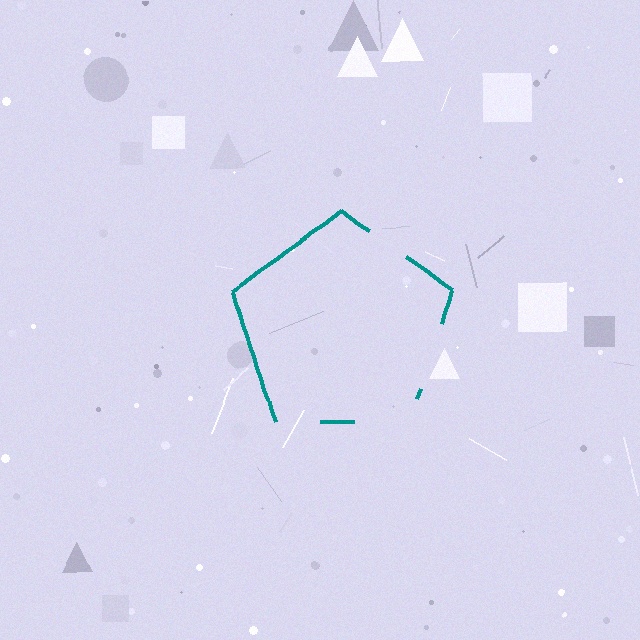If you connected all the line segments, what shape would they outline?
They would outline a pentagon.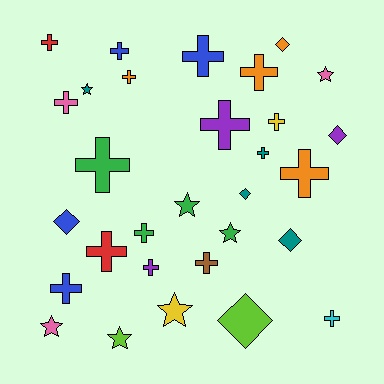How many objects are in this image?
There are 30 objects.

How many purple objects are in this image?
There are 3 purple objects.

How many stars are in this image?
There are 7 stars.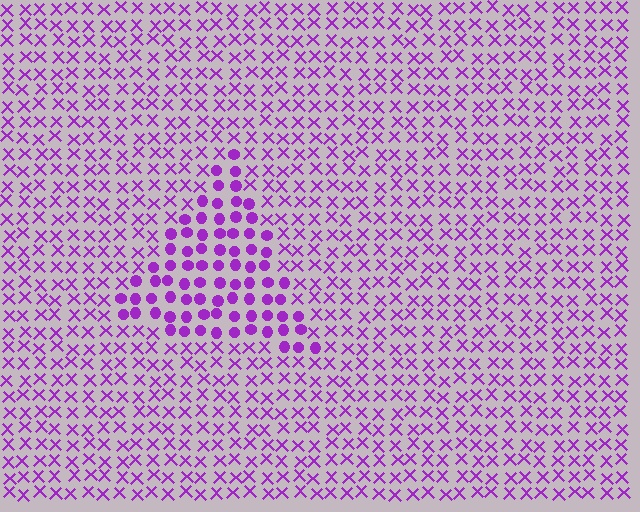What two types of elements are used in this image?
The image uses circles inside the triangle region and X marks outside it.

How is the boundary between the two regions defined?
The boundary is defined by a change in element shape: circles inside vs. X marks outside. All elements share the same color and spacing.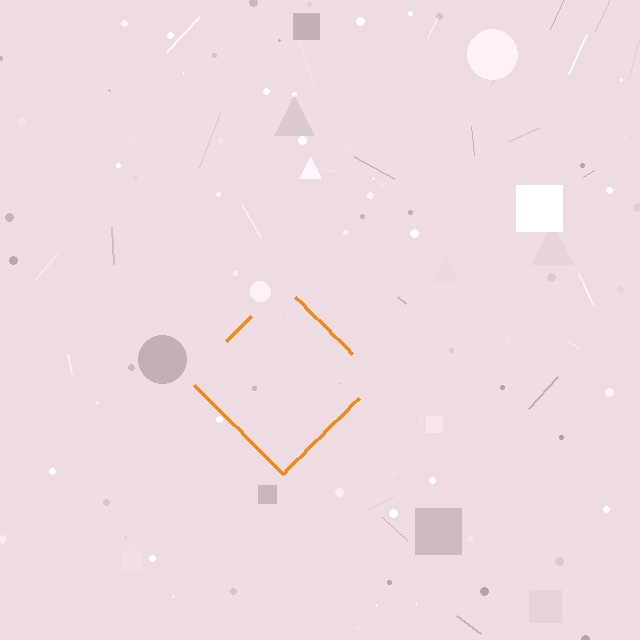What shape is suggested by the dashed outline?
The dashed outline suggests a diamond.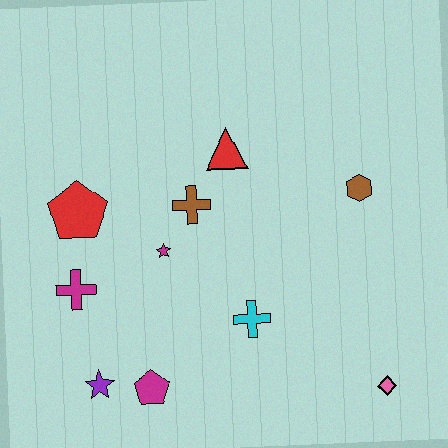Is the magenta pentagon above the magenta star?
No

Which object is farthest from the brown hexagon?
The purple star is farthest from the brown hexagon.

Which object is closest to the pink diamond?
The cyan cross is closest to the pink diamond.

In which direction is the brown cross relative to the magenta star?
The brown cross is above the magenta star.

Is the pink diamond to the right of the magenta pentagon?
Yes